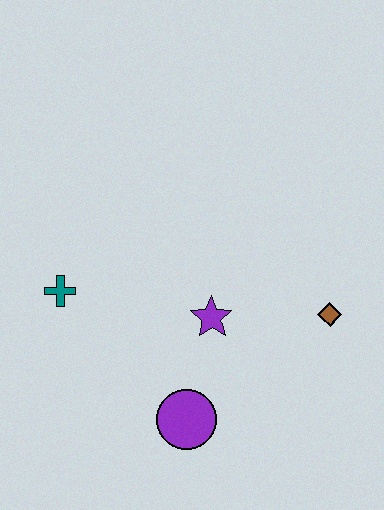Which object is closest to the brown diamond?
The purple star is closest to the brown diamond.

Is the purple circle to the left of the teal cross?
No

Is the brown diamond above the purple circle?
Yes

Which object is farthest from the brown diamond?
The teal cross is farthest from the brown diamond.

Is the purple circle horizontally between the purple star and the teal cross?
Yes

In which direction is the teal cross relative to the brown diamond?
The teal cross is to the left of the brown diamond.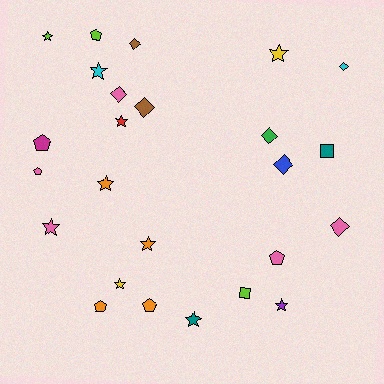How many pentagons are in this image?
There are 6 pentagons.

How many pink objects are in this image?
There are 5 pink objects.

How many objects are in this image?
There are 25 objects.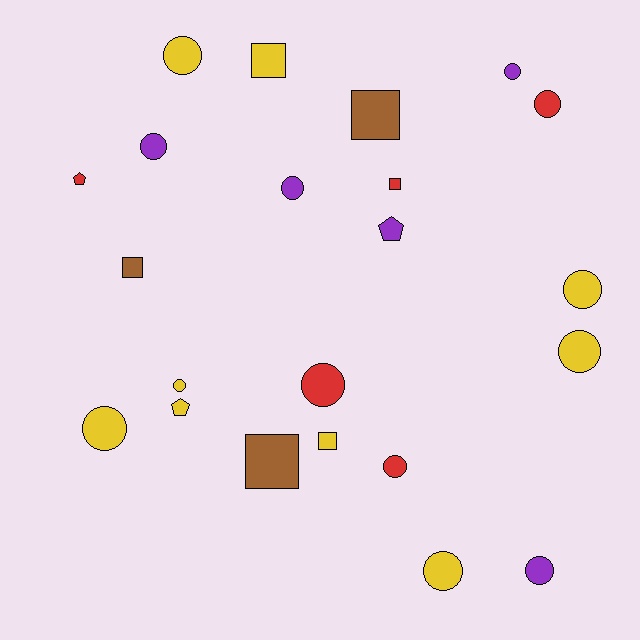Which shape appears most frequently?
Circle, with 13 objects.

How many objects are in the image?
There are 22 objects.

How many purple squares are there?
There are no purple squares.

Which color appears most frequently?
Yellow, with 9 objects.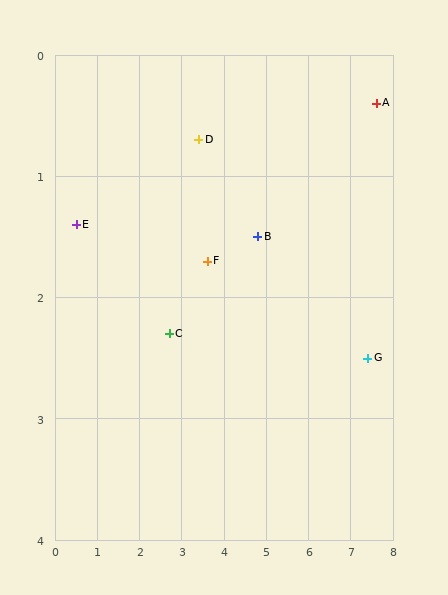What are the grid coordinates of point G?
Point G is at approximately (7.4, 2.5).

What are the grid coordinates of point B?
Point B is at approximately (4.8, 1.5).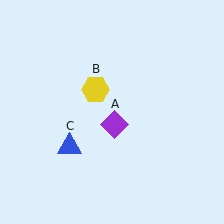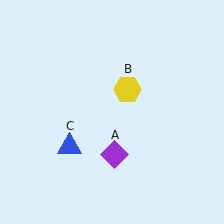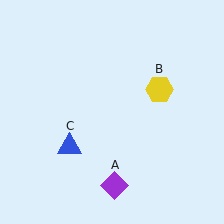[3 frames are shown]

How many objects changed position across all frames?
2 objects changed position: purple diamond (object A), yellow hexagon (object B).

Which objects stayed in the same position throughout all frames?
Blue triangle (object C) remained stationary.